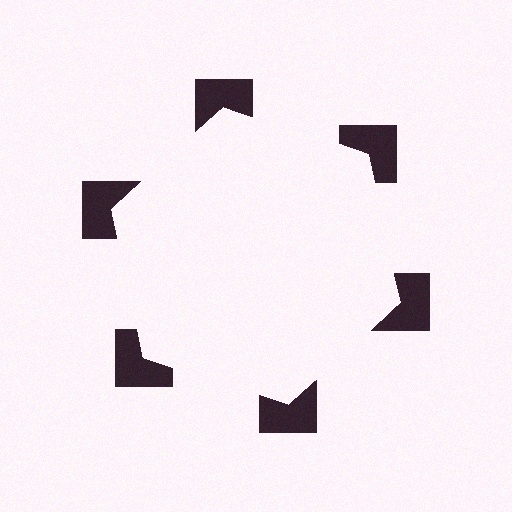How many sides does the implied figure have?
6 sides.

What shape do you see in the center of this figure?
An illusory hexagon — its edges are inferred from the aligned wedge cuts in the notched squares, not physically drawn.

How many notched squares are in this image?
There are 6 — one at each vertex of the illusory hexagon.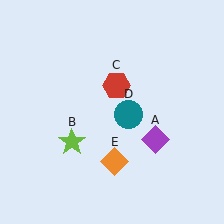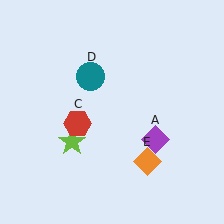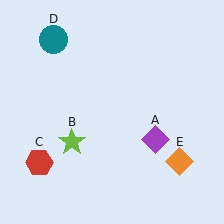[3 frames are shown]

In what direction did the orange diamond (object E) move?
The orange diamond (object E) moved right.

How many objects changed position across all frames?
3 objects changed position: red hexagon (object C), teal circle (object D), orange diamond (object E).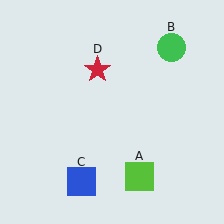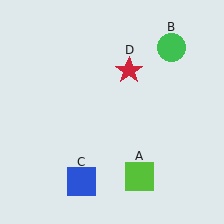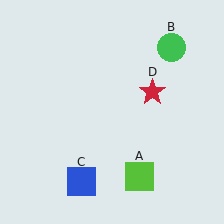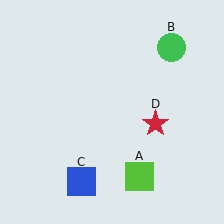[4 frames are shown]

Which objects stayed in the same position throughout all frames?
Lime square (object A) and green circle (object B) and blue square (object C) remained stationary.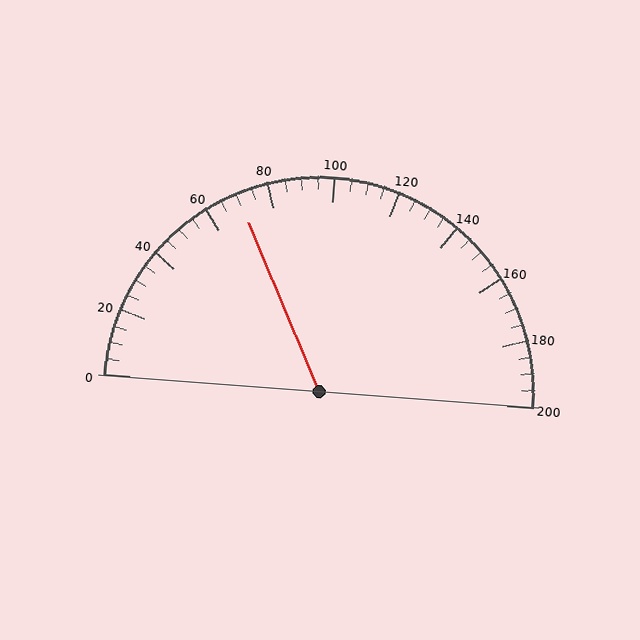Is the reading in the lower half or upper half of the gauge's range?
The reading is in the lower half of the range (0 to 200).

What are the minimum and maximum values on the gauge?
The gauge ranges from 0 to 200.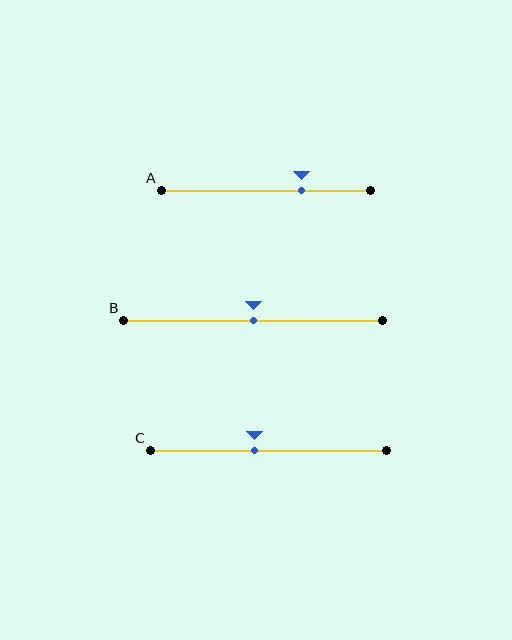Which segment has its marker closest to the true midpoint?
Segment B has its marker closest to the true midpoint.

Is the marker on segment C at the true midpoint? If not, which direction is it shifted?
No, the marker on segment C is shifted to the left by about 6% of the segment length.